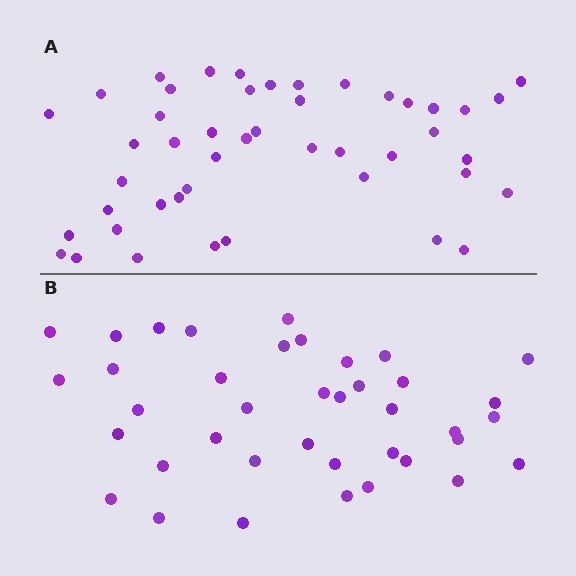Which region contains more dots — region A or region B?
Region A (the top region) has more dots.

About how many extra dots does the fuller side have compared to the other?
Region A has roughly 8 or so more dots than region B.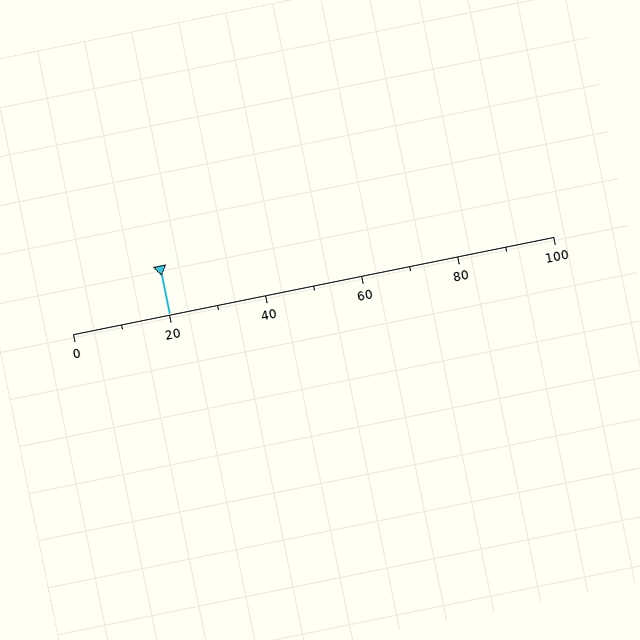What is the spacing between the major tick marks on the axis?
The major ticks are spaced 20 apart.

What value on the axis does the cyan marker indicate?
The marker indicates approximately 20.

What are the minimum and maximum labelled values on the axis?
The axis runs from 0 to 100.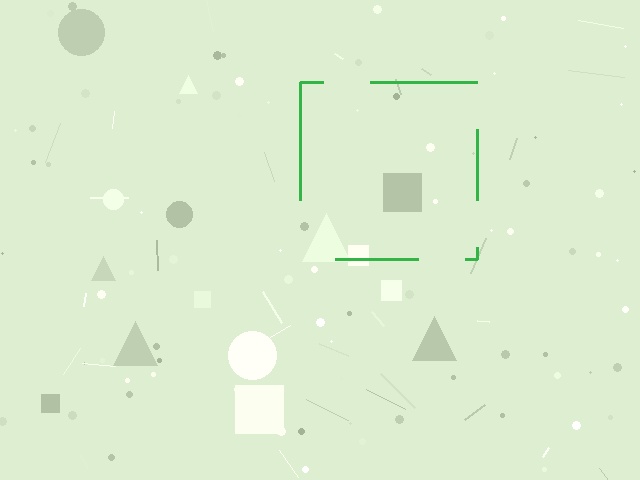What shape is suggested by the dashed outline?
The dashed outline suggests a square.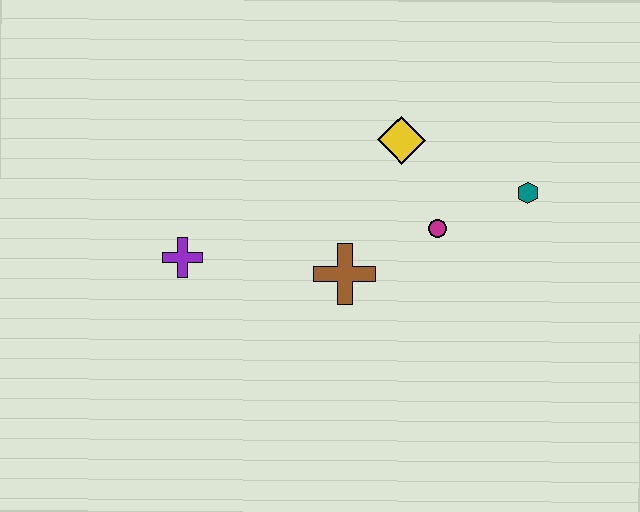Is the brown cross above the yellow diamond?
No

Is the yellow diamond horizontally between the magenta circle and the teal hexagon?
No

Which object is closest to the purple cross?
The brown cross is closest to the purple cross.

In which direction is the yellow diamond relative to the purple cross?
The yellow diamond is to the right of the purple cross.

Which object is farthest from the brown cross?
The teal hexagon is farthest from the brown cross.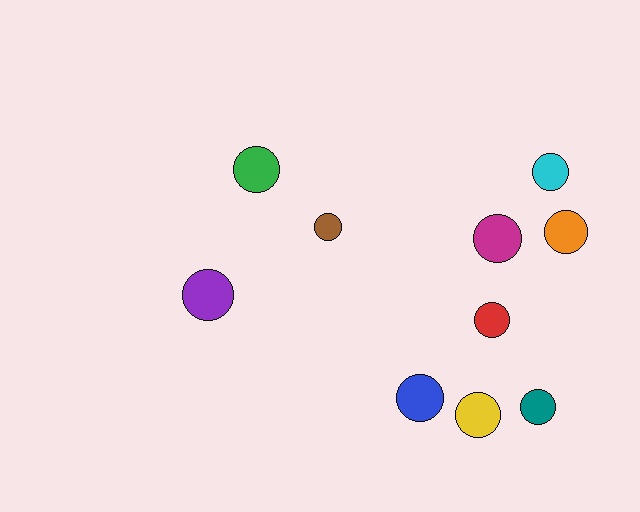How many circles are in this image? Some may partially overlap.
There are 10 circles.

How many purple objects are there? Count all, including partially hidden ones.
There is 1 purple object.